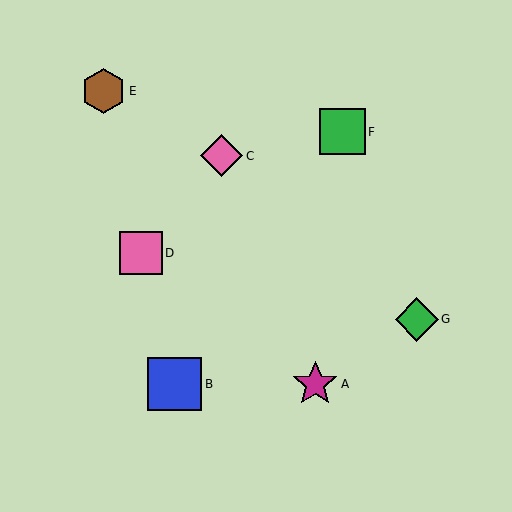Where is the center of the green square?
The center of the green square is at (342, 132).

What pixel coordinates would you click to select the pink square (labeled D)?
Click at (141, 253) to select the pink square D.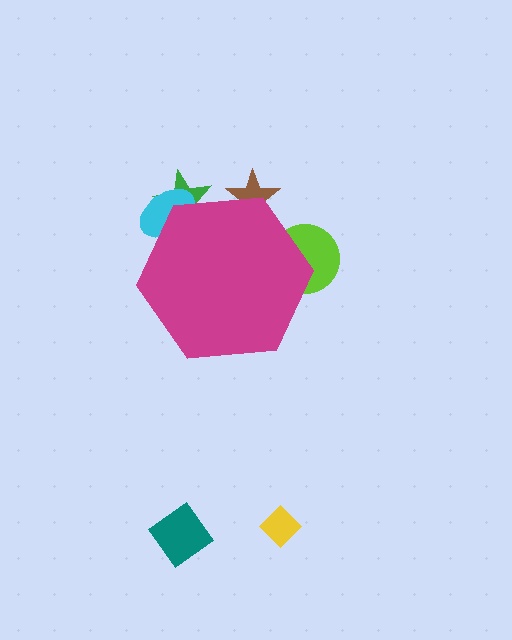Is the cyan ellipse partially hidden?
Yes, the cyan ellipse is partially hidden behind the magenta hexagon.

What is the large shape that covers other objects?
A magenta hexagon.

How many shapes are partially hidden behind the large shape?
4 shapes are partially hidden.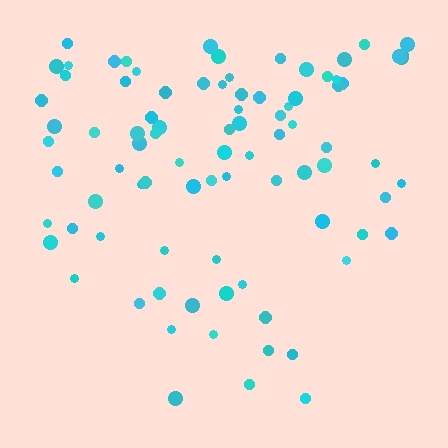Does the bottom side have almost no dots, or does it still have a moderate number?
Still a moderate number, just noticeably fewer than the top.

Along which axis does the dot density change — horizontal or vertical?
Vertical.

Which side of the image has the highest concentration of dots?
The top.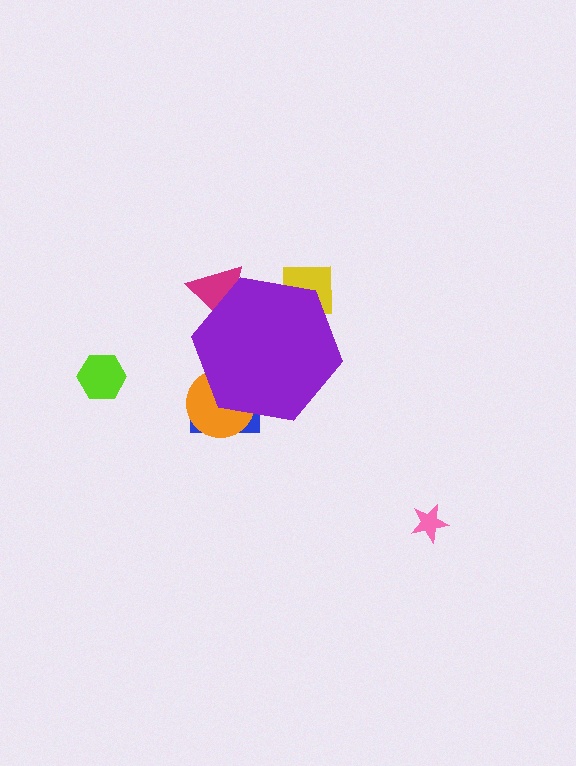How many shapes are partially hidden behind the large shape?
4 shapes are partially hidden.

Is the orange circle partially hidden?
Yes, the orange circle is partially hidden behind the purple hexagon.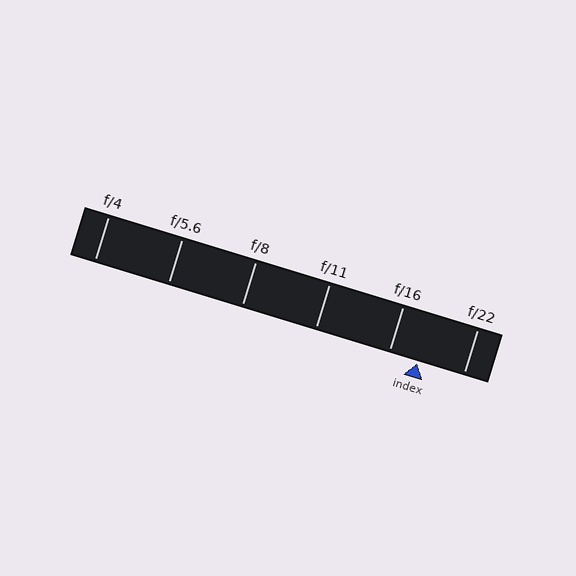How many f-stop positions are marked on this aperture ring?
There are 6 f-stop positions marked.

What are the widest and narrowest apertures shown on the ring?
The widest aperture shown is f/4 and the narrowest is f/22.